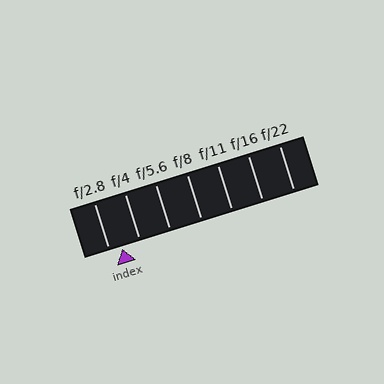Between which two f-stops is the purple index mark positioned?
The index mark is between f/2.8 and f/4.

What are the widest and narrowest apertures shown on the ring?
The widest aperture shown is f/2.8 and the narrowest is f/22.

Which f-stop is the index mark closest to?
The index mark is closest to f/2.8.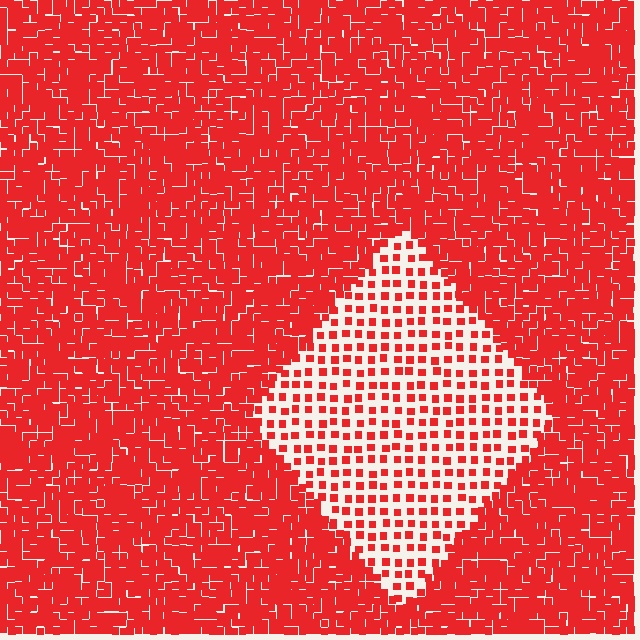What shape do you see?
I see a diamond.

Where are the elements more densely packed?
The elements are more densely packed outside the diamond boundary.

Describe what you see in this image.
The image contains small red elements arranged at two different densities. A diamond-shaped region is visible where the elements are less densely packed than the surrounding area.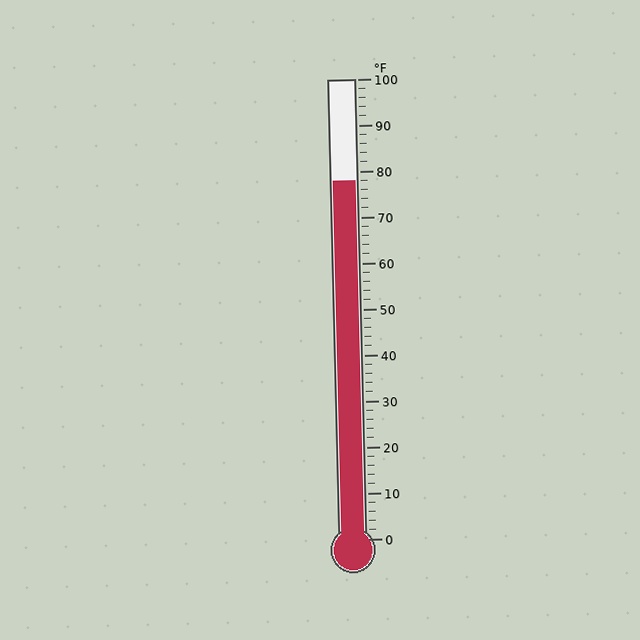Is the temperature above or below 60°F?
The temperature is above 60°F.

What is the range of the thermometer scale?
The thermometer scale ranges from 0°F to 100°F.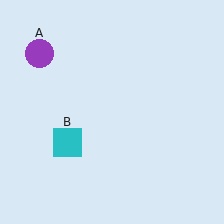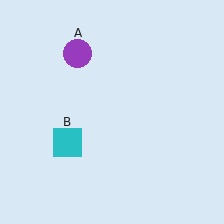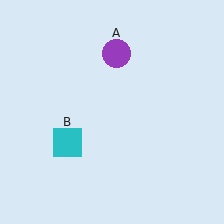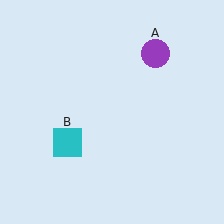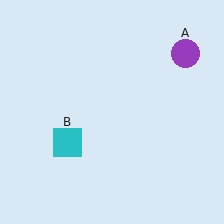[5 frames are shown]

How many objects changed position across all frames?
1 object changed position: purple circle (object A).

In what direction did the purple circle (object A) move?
The purple circle (object A) moved right.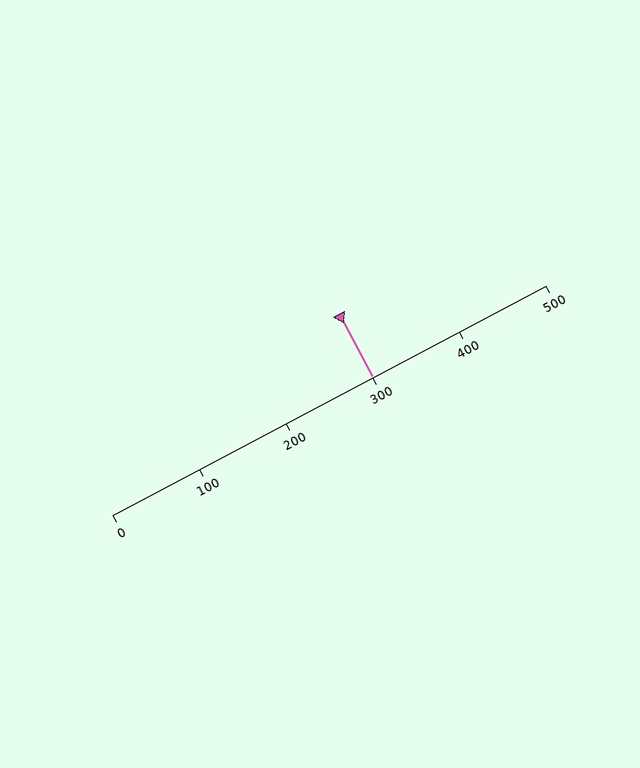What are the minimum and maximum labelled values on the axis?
The axis runs from 0 to 500.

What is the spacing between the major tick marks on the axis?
The major ticks are spaced 100 apart.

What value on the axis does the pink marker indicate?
The marker indicates approximately 300.